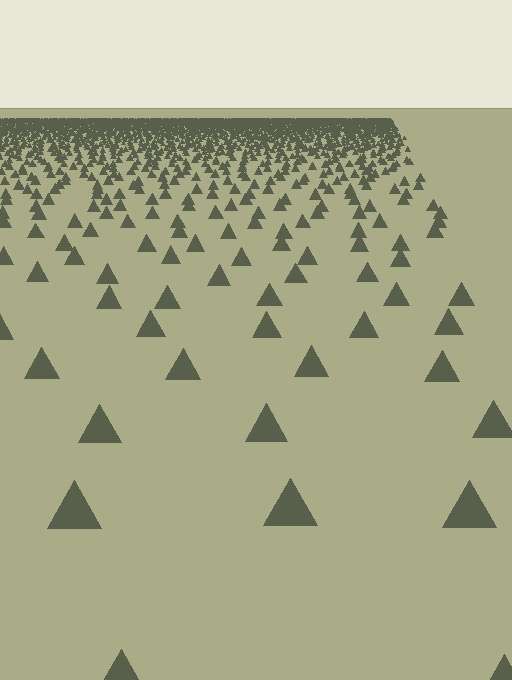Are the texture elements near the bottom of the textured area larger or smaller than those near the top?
Larger. Near the bottom, elements are closer to the viewer and appear at a bigger on-screen size.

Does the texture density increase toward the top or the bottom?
Density increases toward the top.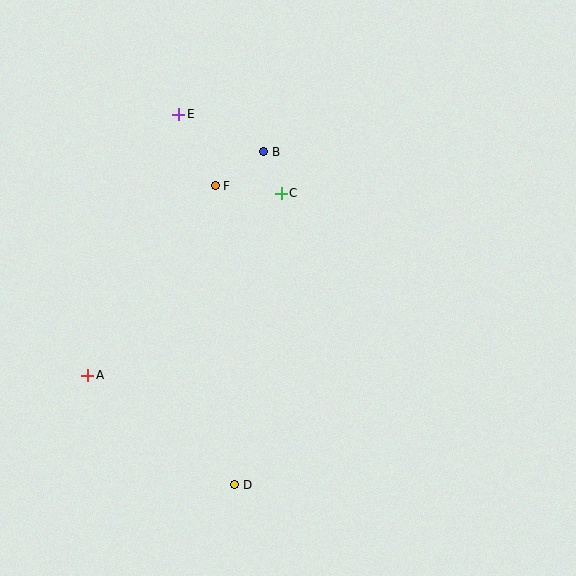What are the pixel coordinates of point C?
Point C is at (281, 193).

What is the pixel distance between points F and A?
The distance between F and A is 228 pixels.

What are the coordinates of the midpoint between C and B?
The midpoint between C and B is at (272, 173).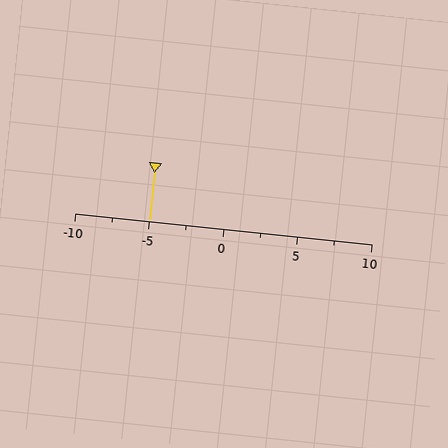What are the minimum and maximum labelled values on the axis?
The axis runs from -10 to 10.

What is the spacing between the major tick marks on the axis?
The major ticks are spaced 5 apart.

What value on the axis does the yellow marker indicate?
The marker indicates approximately -5.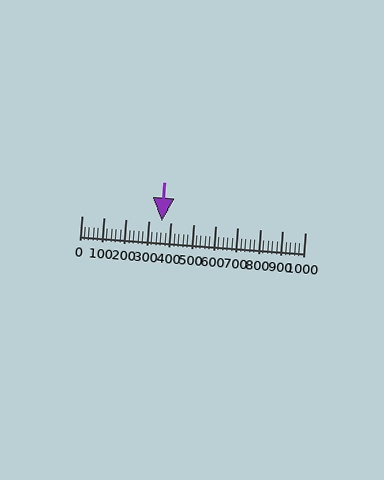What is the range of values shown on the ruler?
The ruler shows values from 0 to 1000.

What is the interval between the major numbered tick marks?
The major tick marks are spaced 100 units apart.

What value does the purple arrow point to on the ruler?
The purple arrow points to approximately 360.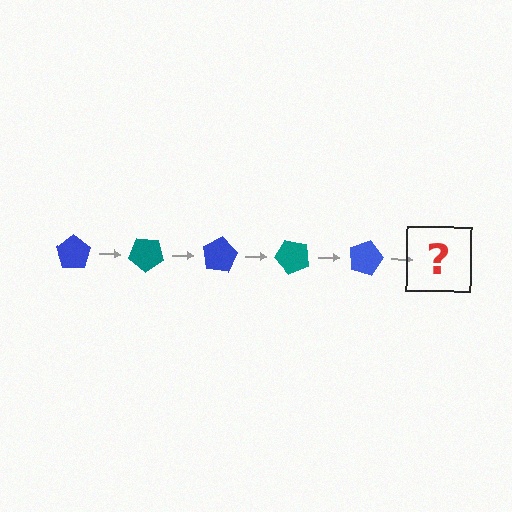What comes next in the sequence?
The next element should be a teal pentagon, rotated 200 degrees from the start.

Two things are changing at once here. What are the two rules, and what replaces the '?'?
The two rules are that it rotates 40 degrees each step and the color cycles through blue and teal. The '?' should be a teal pentagon, rotated 200 degrees from the start.